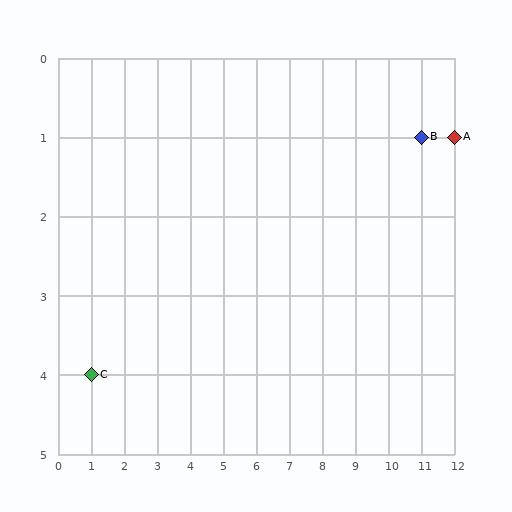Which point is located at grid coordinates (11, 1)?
Point B is at (11, 1).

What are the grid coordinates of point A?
Point A is at grid coordinates (12, 1).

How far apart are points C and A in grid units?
Points C and A are 11 columns and 3 rows apart (about 11.4 grid units diagonally).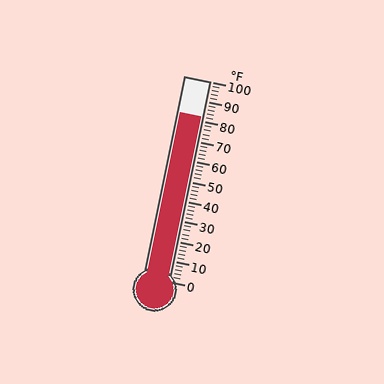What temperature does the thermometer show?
The thermometer shows approximately 82°F.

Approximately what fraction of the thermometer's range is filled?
The thermometer is filled to approximately 80% of its range.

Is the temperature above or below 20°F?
The temperature is above 20°F.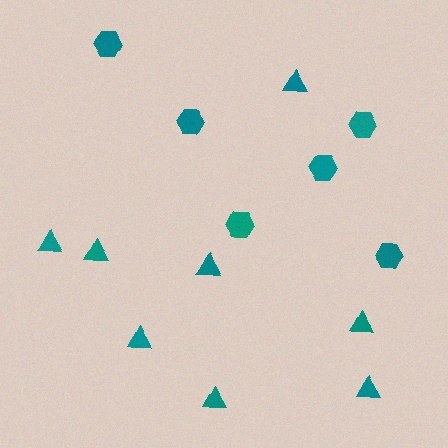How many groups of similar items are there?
There are 2 groups: one group of hexagons (6) and one group of triangles (8).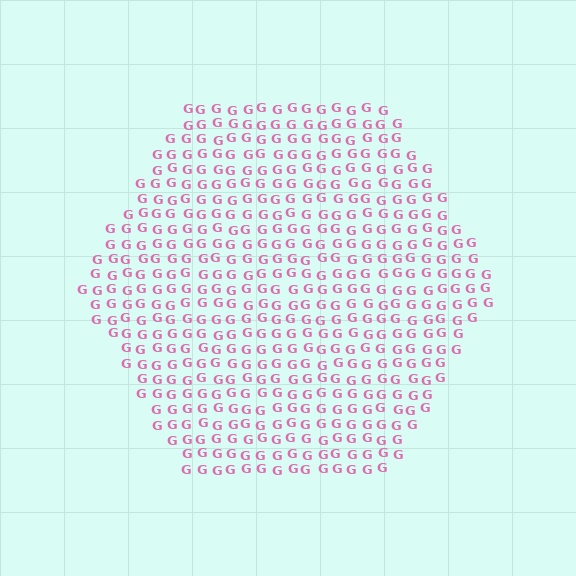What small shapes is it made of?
It is made of small letter G's.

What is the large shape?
The large shape is a hexagon.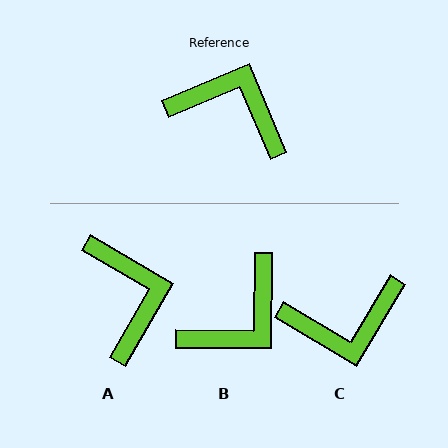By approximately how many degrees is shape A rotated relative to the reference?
Approximately 53 degrees clockwise.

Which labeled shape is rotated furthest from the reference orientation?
C, about 144 degrees away.